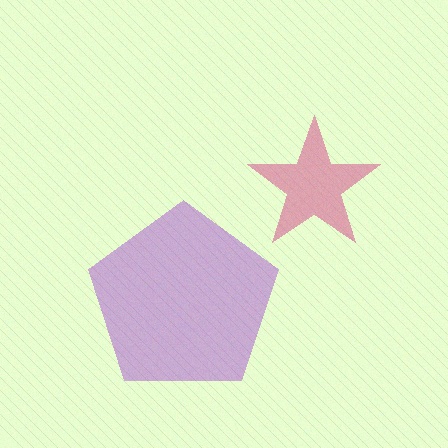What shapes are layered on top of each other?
The layered shapes are: a purple pentagon, a pink star.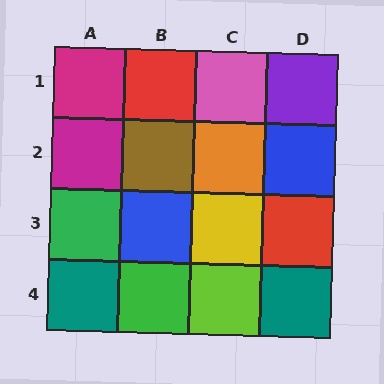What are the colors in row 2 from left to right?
Magenta, brown, orange, blue.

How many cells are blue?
2 cells are blue.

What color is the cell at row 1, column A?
Magenta.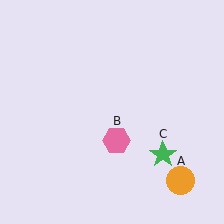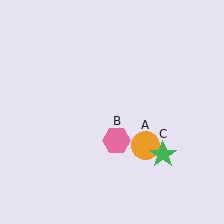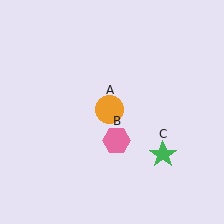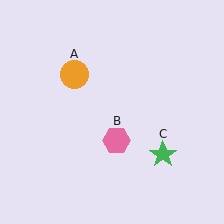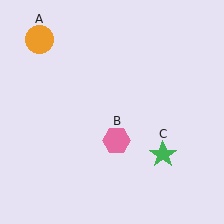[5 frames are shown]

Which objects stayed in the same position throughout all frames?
Pink hexagon (object B) and green star (object C) remained stationary.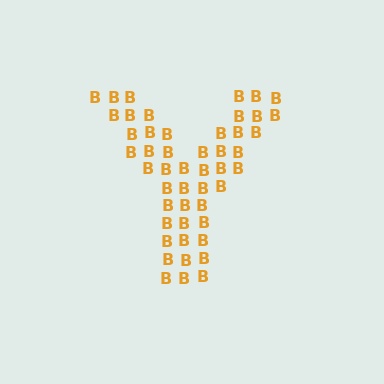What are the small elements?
The small elements are letter B's.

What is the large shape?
The large shape is the letter Y.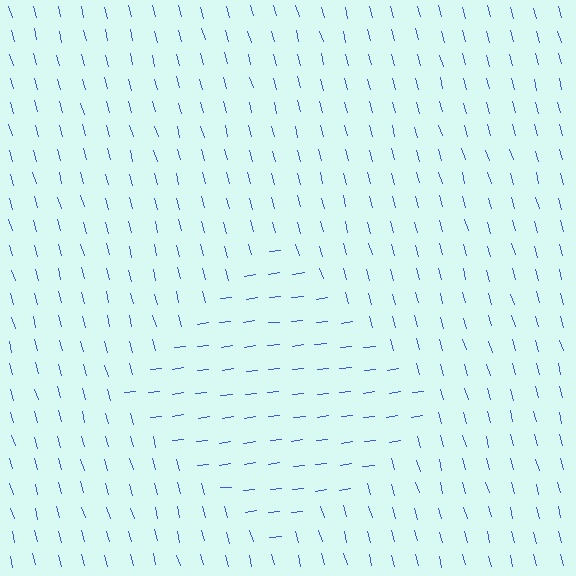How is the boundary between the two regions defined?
The boundary is defined purely by a change in line orientation (approximately 81 degrees difference). All lines are the same color and thickness.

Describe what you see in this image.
The image is filled with small blue line segments. A diamond region in the image has lines oriented differently from the surrounding lines, creating a visible texture boundary.